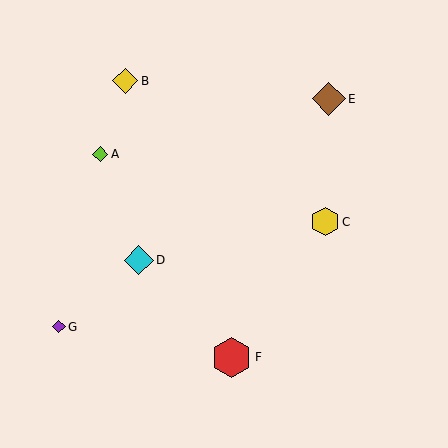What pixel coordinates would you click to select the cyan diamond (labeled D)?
Click at (139, 260) to select the cyan diamond D.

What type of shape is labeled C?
Shape C is a yellow hexagon.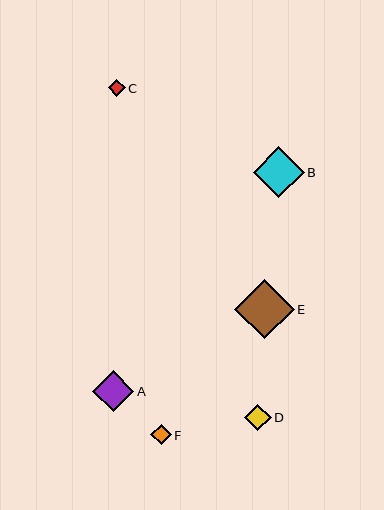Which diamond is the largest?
Diamond E is the largest with a size of approximately 60 pixels.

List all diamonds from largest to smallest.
From largest to smallest: E, B, A, D, F, C.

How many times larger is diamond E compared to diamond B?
Diamond E is approximately 1.2 times the size of diamond B.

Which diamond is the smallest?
Diamond C is the smallest with a size of approximately 17 pixels.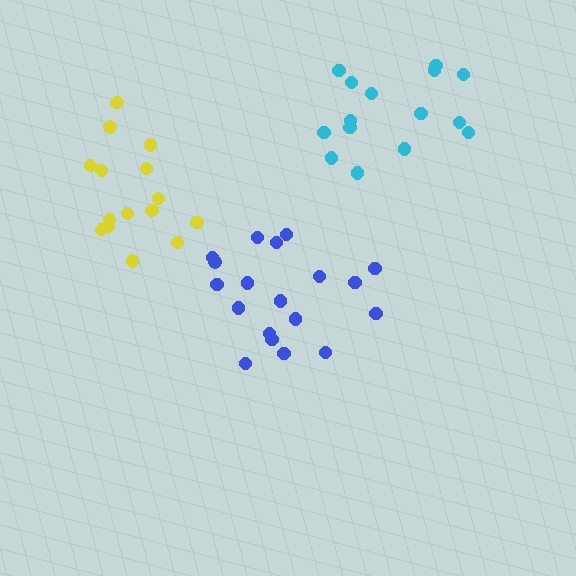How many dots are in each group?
Group 1: 19 dots, Group 2: 15 dots, Group 3: 15 dots (49 total).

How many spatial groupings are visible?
There are 3 spatial groupings.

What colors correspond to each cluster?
The clusters are colored: blue, cyan, yellow.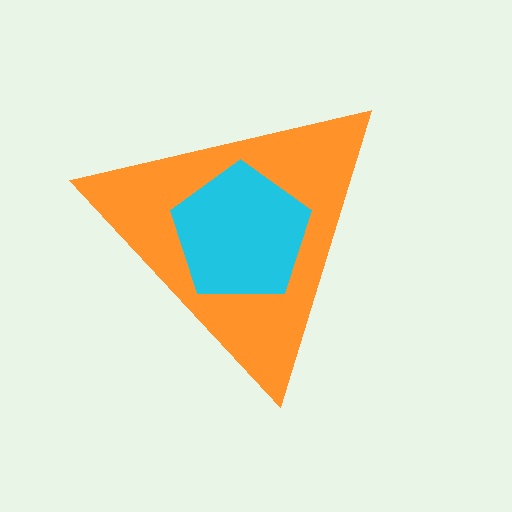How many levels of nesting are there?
2.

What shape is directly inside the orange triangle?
The cyan pentagon.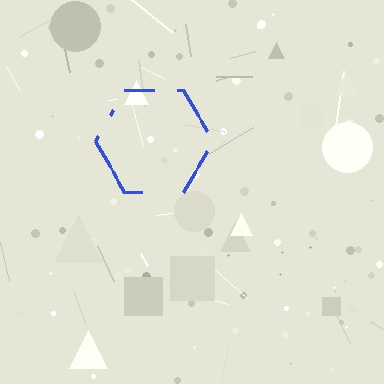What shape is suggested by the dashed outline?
The dashed outline suggests a hexagon.